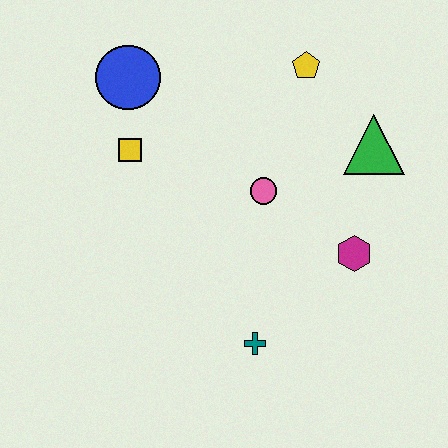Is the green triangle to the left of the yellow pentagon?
No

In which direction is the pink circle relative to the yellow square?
The pink circle is to the right of the yellow square.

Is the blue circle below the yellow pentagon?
Yes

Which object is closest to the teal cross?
The magenta hexagon is closest to the teal cross.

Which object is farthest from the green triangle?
The blue circle is farthest from the green triangle.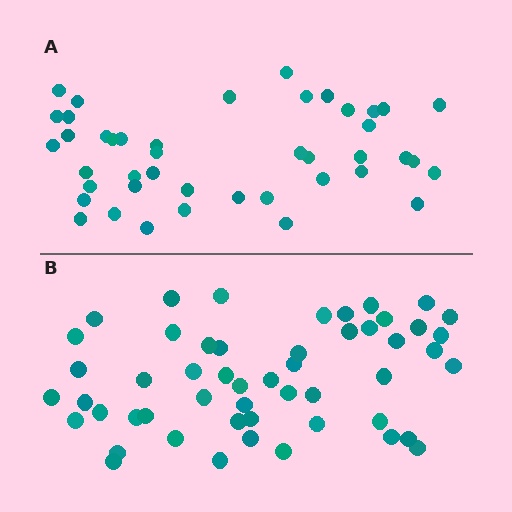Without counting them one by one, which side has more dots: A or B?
Region B (the bottom region) has more dots.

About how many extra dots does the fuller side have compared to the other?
Region B has roughly 8 or so more dots than region A.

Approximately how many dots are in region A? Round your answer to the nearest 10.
About 40 dots. (The exact count is 43, which rounds to 40.)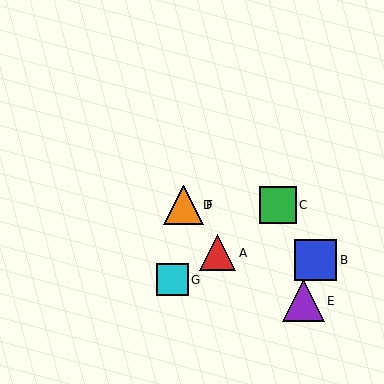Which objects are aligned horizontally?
Objects C, D, F are aligned horizontally.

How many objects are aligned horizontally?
3 objects (C, D, F) are aligned horizontally.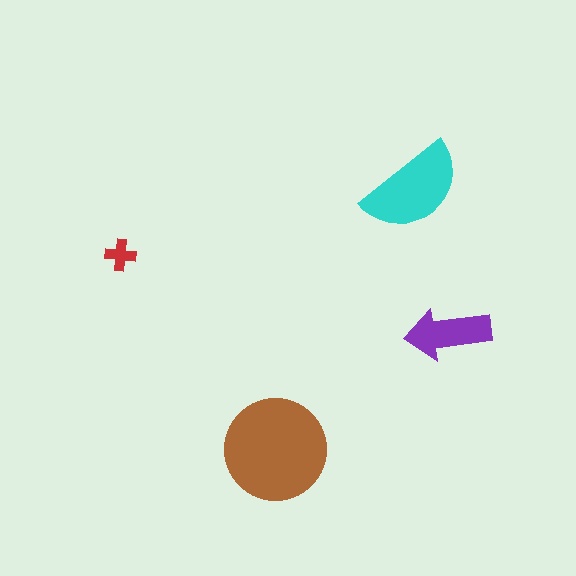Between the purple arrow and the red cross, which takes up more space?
The purple arrow.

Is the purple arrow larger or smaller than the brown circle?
Smaller.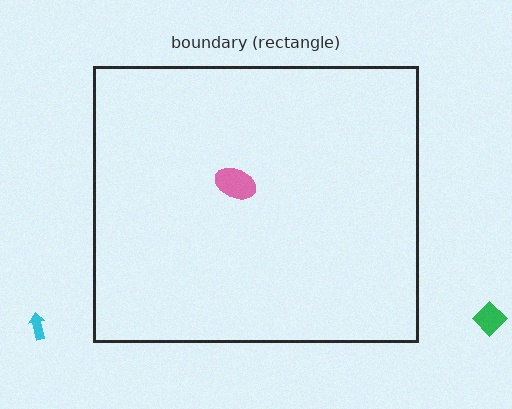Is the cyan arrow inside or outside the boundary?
Outside.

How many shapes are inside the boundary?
1 inside, 2 outside.